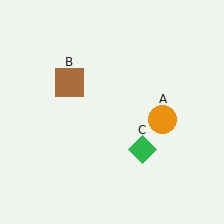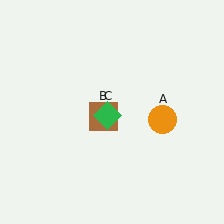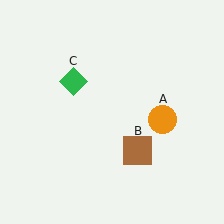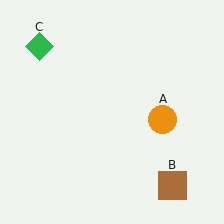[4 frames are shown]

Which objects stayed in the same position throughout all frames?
Orange circle (object A) remained stationary.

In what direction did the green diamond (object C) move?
The green diamond (object C) moved up and to the left.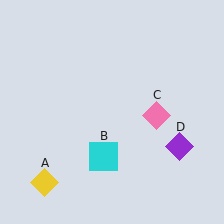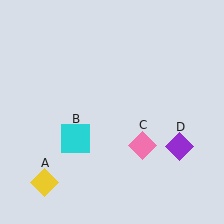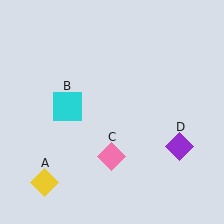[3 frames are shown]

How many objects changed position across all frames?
2 objects changed position: cyan square (object B), pink diamond (object C).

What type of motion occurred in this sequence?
The cyan square (object B), pink diamond (object C) rotated clockwise around the center of the scene.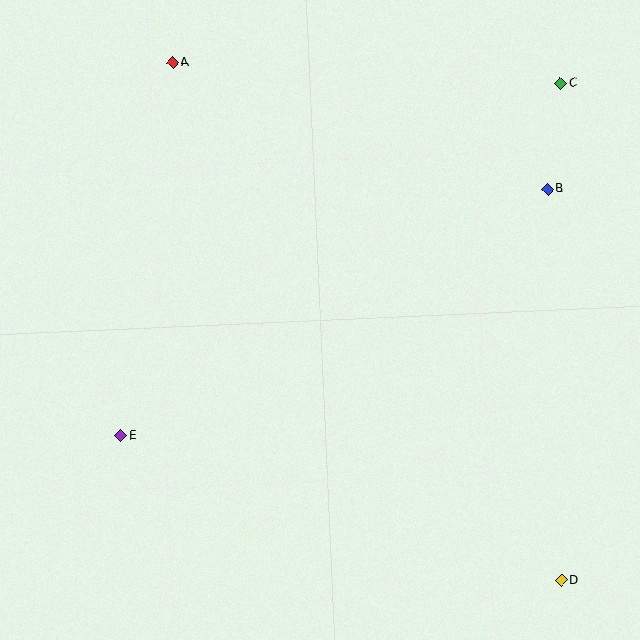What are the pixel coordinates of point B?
Point B is at (548, 189).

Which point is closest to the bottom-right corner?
Point D is closest to the bottom-right corner.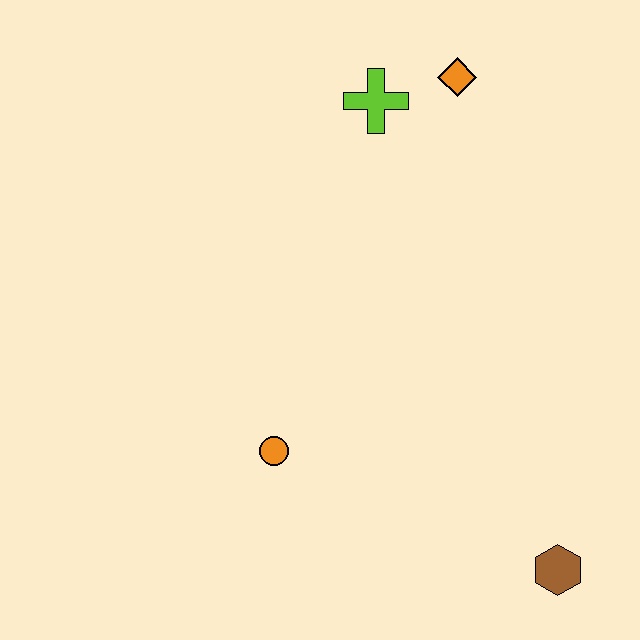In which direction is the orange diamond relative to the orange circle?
The orange diamond is above the orange circle.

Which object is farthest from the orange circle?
The orange diamond is farthest from the orange circle.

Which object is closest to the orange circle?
The brown hexagon is closest to the orange circle.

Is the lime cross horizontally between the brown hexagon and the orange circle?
Yes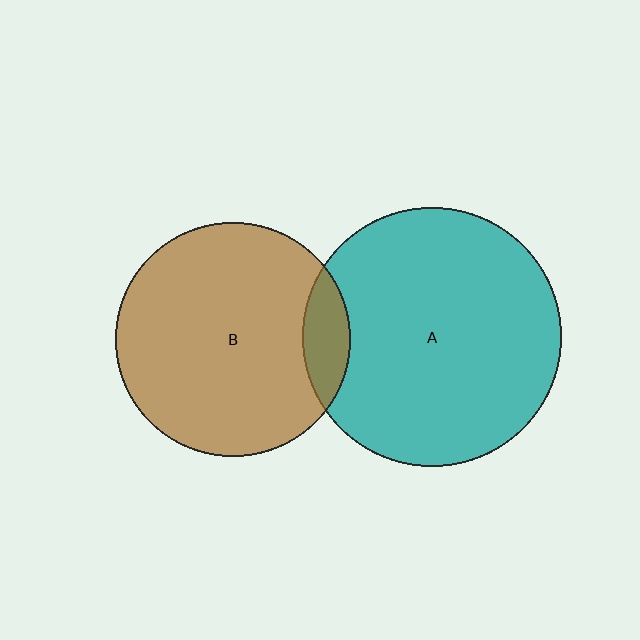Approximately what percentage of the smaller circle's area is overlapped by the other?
Approximately 10%.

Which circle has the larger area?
Circle A (teal).